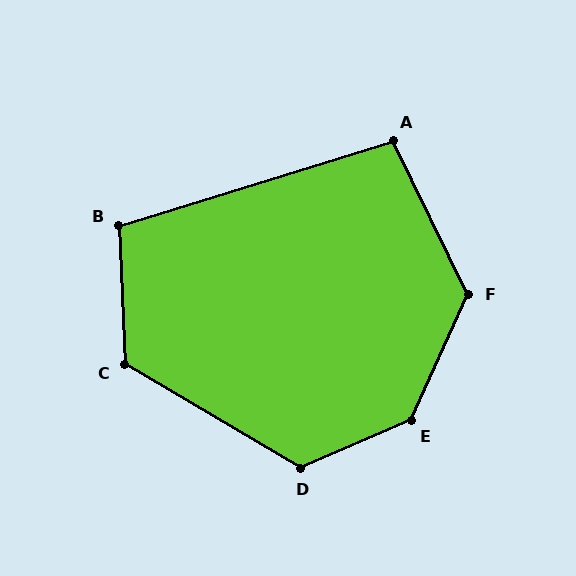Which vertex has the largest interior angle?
E, at approximately 138 degrees.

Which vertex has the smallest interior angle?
A, at approximately 99 degrees.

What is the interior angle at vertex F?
Approximately 129 degrees (obtuse).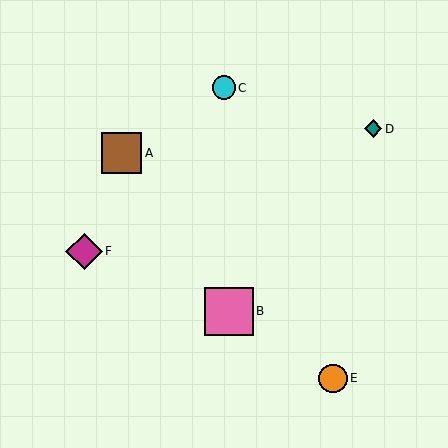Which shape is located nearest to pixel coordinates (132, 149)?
The brown square (labeled A) at (122, 153) is nearest to that location.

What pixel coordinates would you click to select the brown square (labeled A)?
Click at (122, 153) to select the brown square A.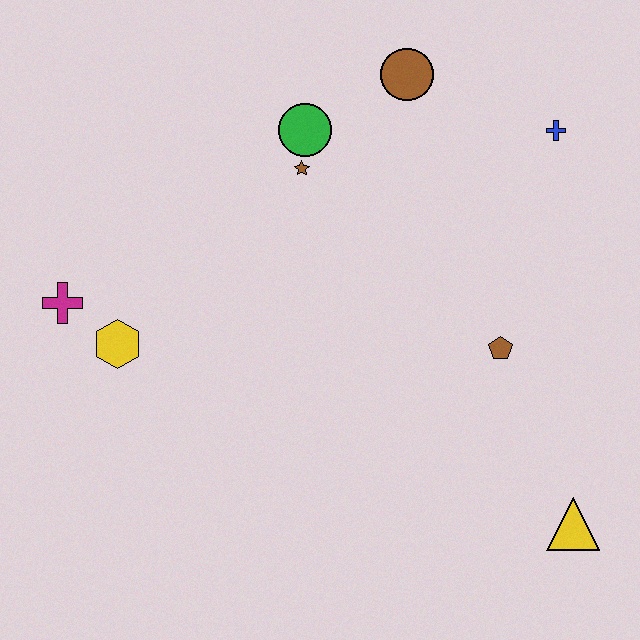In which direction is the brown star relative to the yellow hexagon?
The brown star is to the right of the yellow hexagon.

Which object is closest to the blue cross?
The brown circle is closest to the blue cross.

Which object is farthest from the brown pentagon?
The magenta cross is farthest from the brown pentagon.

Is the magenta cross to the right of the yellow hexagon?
No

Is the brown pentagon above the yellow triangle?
Yes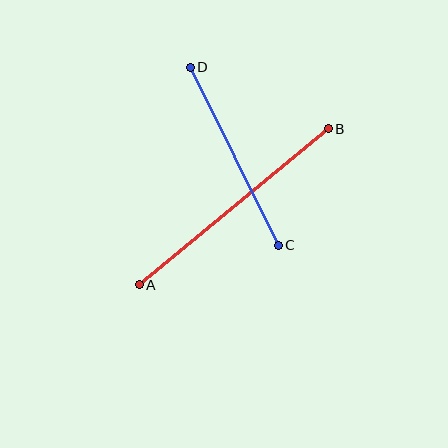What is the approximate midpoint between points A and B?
The midpoint is at approximately (234, 207) pixels.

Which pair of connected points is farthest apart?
Points A and B are farthest apart.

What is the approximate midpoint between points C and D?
The midpoint is at approximately (234, 156) pixels.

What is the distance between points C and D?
The distance is approximately 199 pixels.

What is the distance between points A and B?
The distance is approximately 245 pixels.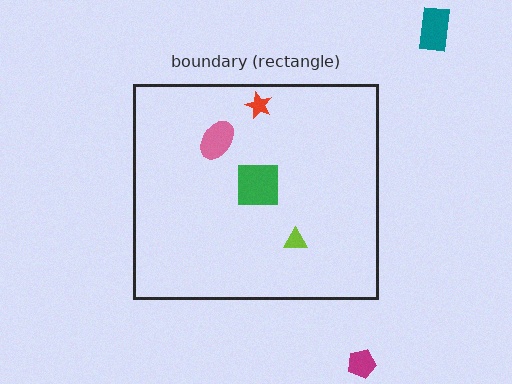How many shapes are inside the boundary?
4 inside, 2 outside.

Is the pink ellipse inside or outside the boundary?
Inside.